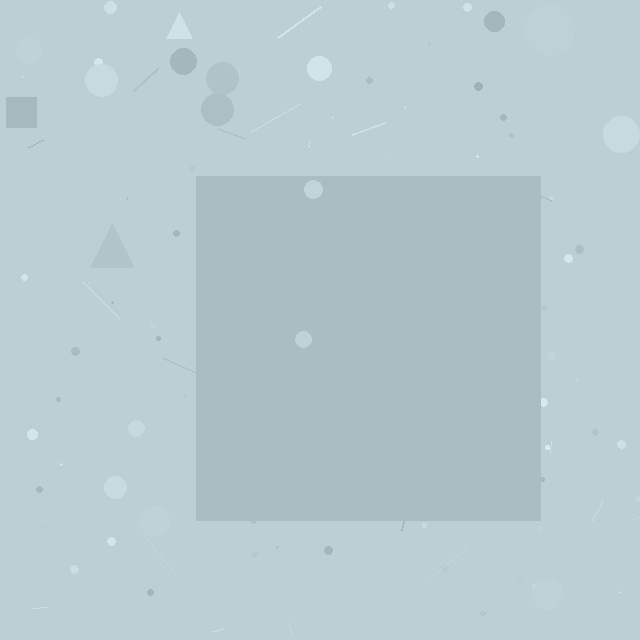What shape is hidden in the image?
A square is hidden in the image.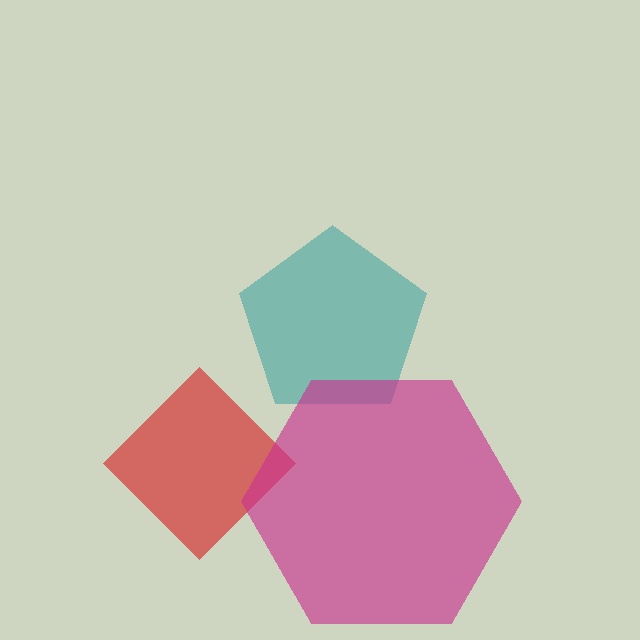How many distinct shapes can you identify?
There are 3 distinct shapes: a teal pentagon, a red diamond, a magenta hexagon.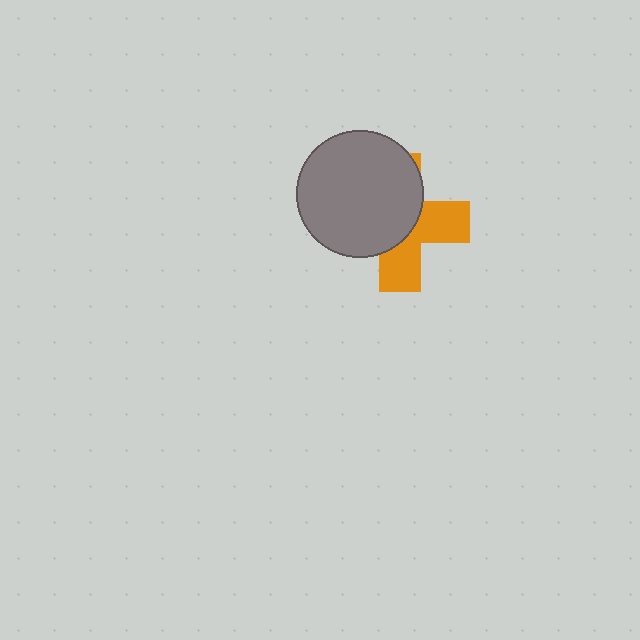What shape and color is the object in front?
The object in front is a gray circle.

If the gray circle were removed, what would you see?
You would see the complete orange cross.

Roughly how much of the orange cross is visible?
A small part of it is visible (roughly 43%).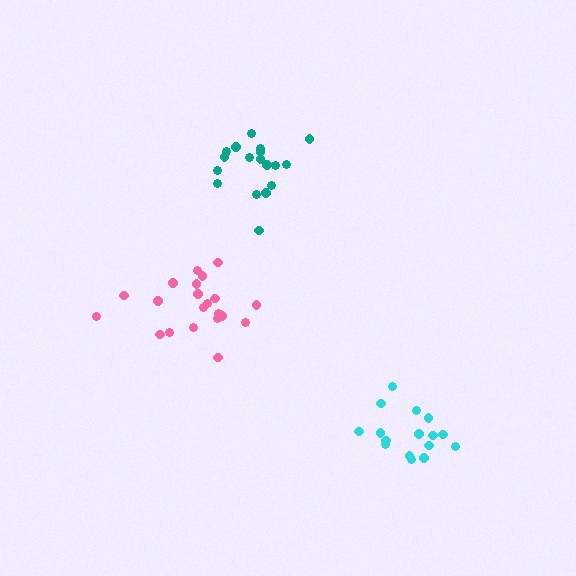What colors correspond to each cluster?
The clusters are colored: cyan, pink, teal.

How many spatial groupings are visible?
There are 3 spatial groupings.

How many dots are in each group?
Group 1: 16 dots, Group 2: 21 dots, Group 3: 18 dots (55 total).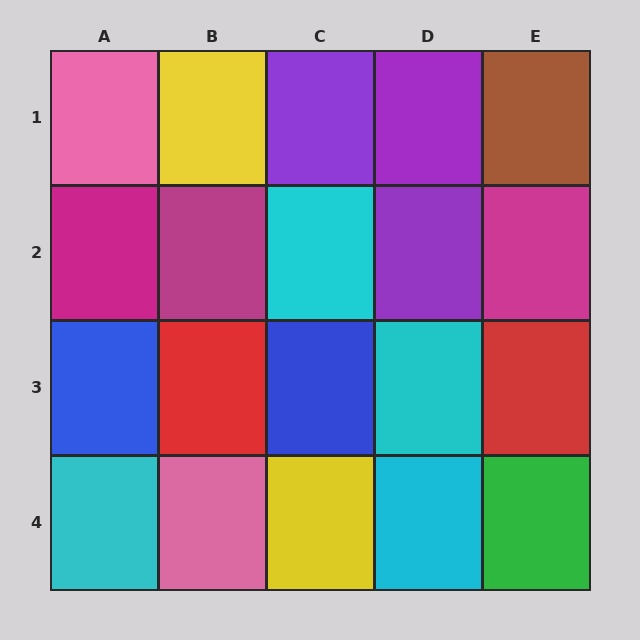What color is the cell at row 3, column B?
Red.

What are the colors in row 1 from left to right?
Pink, yellow, purple, purple, brown.